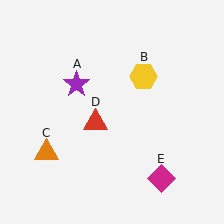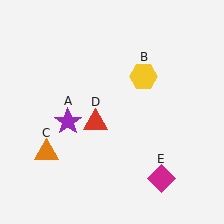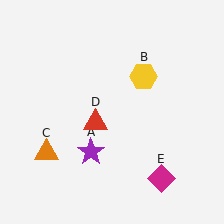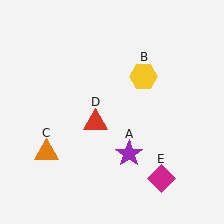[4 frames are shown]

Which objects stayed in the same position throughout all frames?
Yellow hexagon (object B) and orange triangle (object C) and red triangle (object D) and magenta diamond (object E) remained stationary.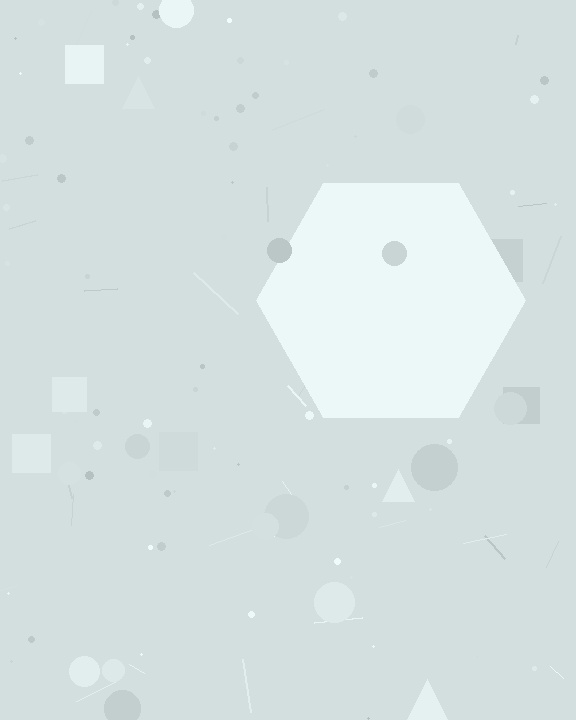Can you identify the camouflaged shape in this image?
The camouflaged shape is a hexagon.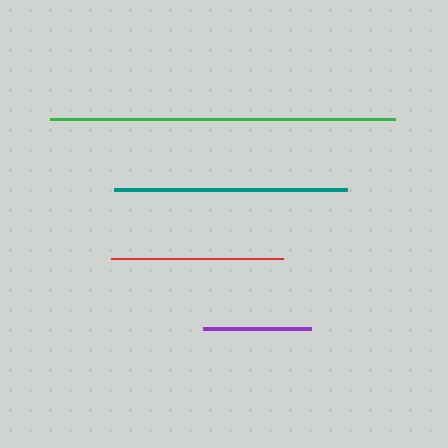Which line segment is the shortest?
The purple line is the shortest at approximately 108 pixels.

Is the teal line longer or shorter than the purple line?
The teal line is longer than the purple line.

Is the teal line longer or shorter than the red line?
The teal line is longer than the red line.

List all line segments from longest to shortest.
From longest to shortest: green, teal, red, purple.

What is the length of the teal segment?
The teal segment is approximately 233 pixels long.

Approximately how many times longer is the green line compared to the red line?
The green line is approximately 2.0 times the length of the red line.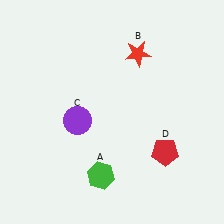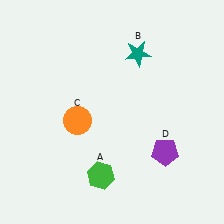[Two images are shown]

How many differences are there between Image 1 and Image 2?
There are 3 differences between the two images.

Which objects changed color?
B changed from red to teal. C changed from purple to orange. D changed from red to purple.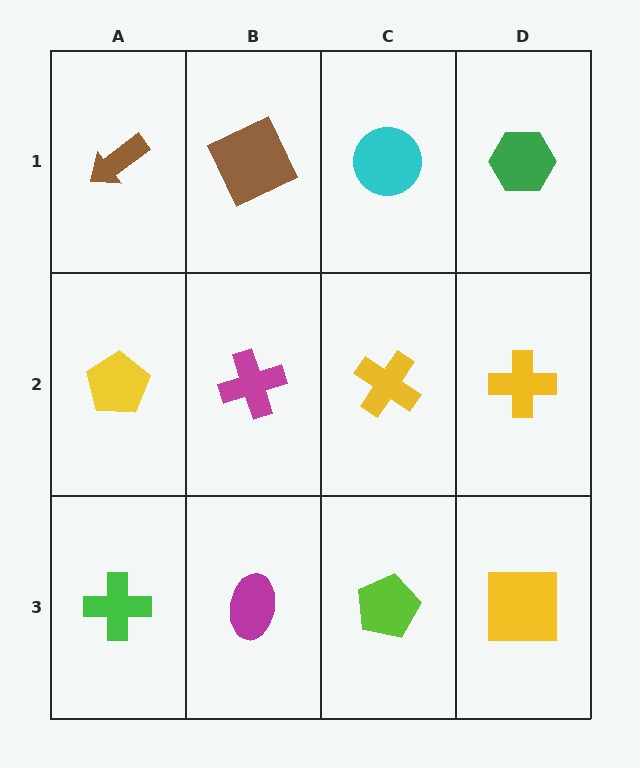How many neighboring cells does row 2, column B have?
4.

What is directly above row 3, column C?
A yellow cross.